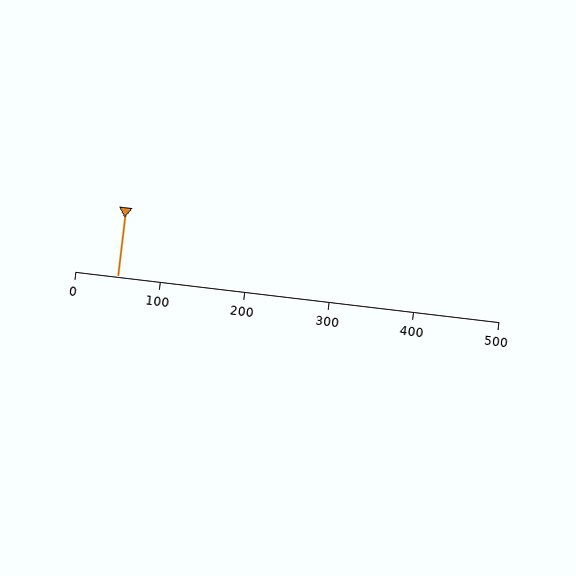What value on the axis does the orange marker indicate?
The marker indicates approximately 50.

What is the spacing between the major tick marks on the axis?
The major ticks are spaced 100 apart.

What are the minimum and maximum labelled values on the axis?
The axis runs from 0 to 500.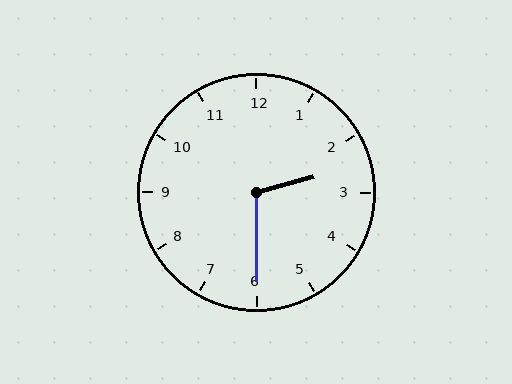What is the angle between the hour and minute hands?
Approximately 105 degrees.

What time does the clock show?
2:30.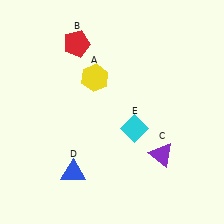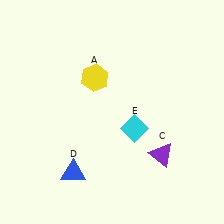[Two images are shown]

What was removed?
The red pentagon (B) was removed in Image 2.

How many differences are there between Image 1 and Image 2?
There is 1 difference between the two images.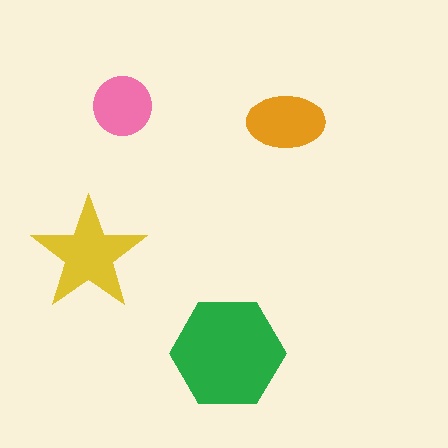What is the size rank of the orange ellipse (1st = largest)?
3rd.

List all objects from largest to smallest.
The green hexagon, the yellow star, the orange ellipse, the pink circle.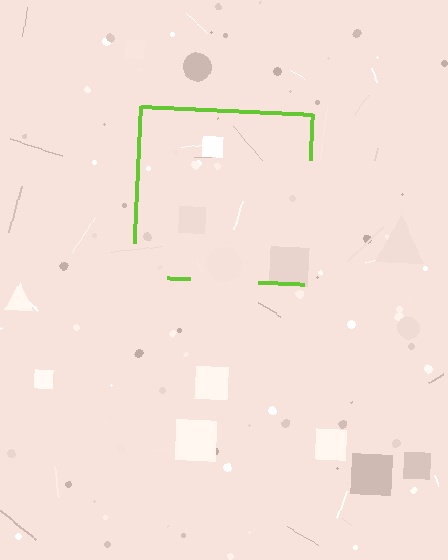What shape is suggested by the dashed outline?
The dashed outline suggests a square.